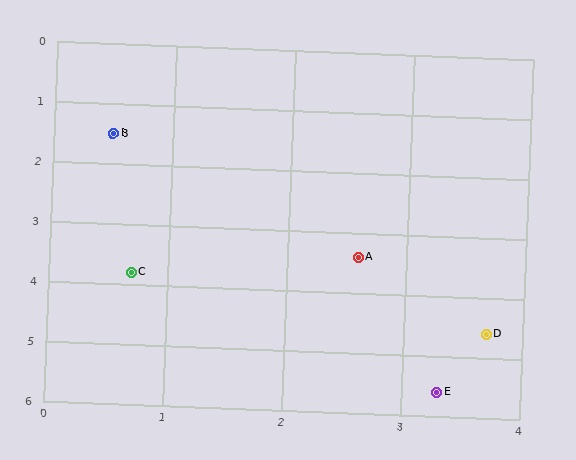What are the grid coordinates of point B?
Point B is at approximately (0.5, 1.5).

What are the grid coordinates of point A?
Point A is at approximately (2.6, 3.4).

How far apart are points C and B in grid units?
Points C and B are about 2.3 grid units apart.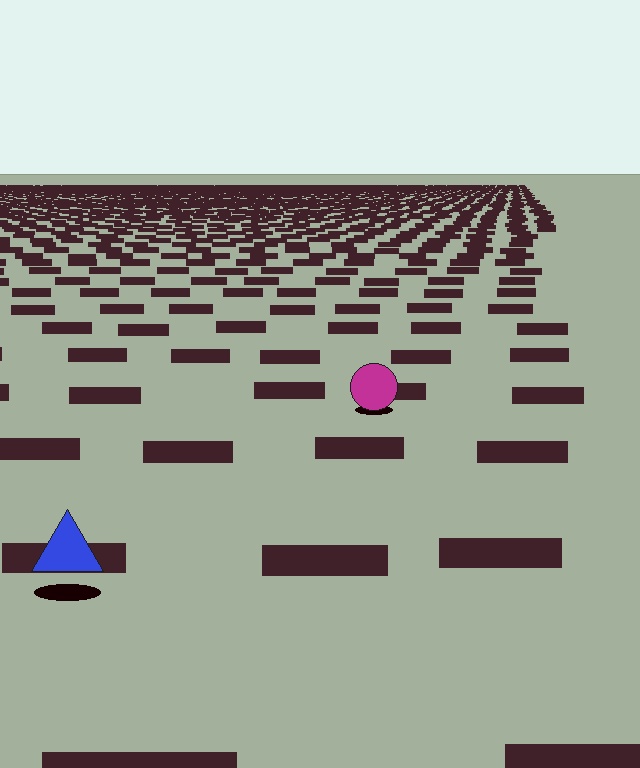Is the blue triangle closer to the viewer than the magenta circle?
Yes. The blue triangle is closer — you can tell from the texture gradient: the ground texture is coarser near it.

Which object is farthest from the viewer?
The magenta circle is farthest from the viewer. It appears smaller and the ground texture around it is denser.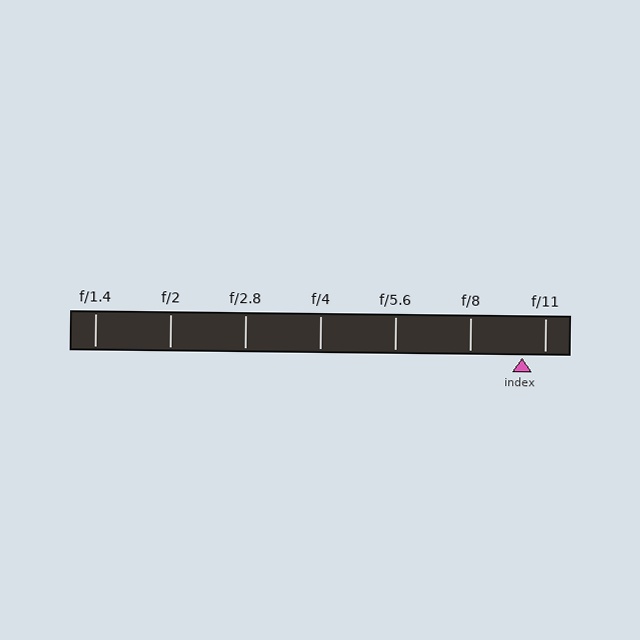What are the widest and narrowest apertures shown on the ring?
The widest aperture shown is f/1.4 and the narrowest is f/11.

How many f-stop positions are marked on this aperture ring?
There are 7 f-stop positions marked.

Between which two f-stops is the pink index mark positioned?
The index mark is between f/8 and f/11.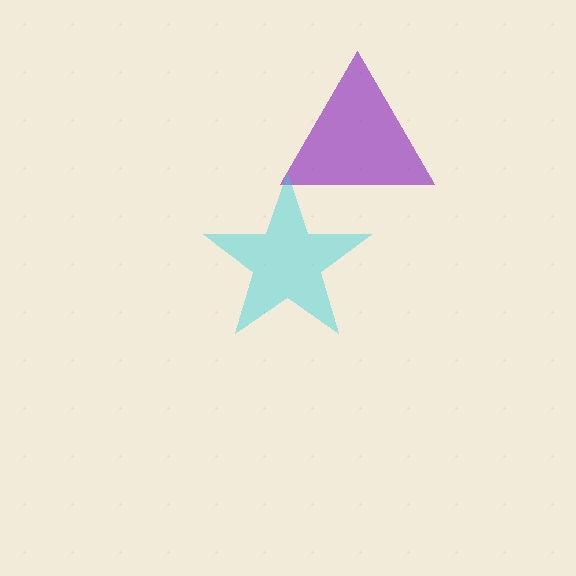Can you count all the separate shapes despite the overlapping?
Yes, there are 2 separate shapes.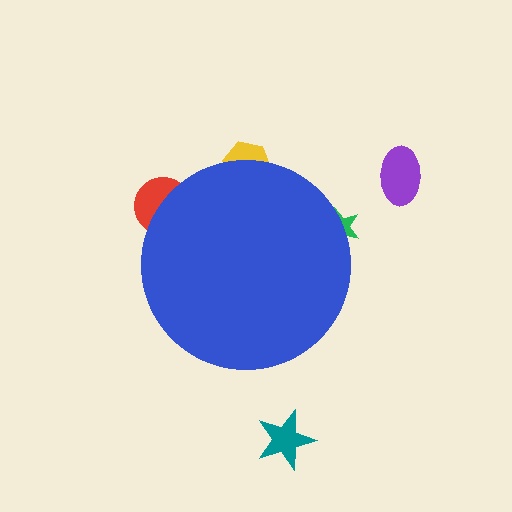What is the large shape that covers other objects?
A blue circle.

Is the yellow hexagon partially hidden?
Yes, the yellow hexagon is partially hidden behind the blue circle.